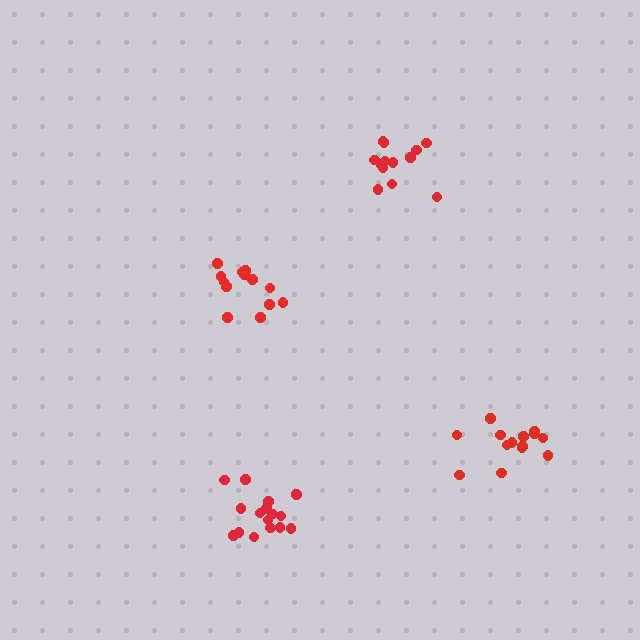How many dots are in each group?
Group 1: 13 dots, Group 2: 14 dots, Group 3: 16 dots, Group 4: 13 dots (56 total).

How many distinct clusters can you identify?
There are 4 distinct clusters.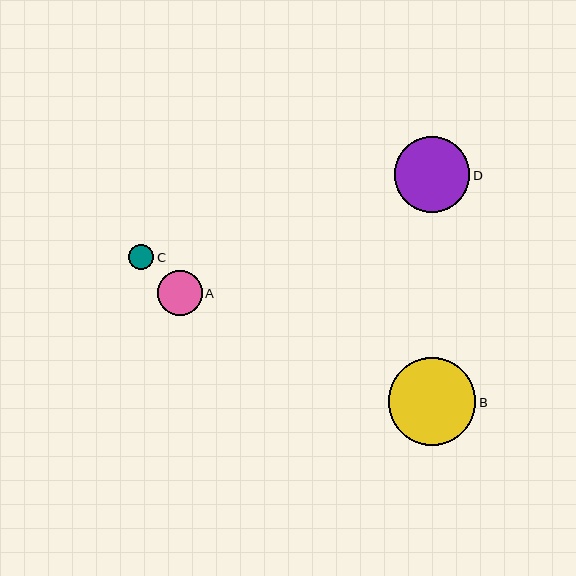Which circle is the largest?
Circle B is the largest with a size of approximately 88 pixels.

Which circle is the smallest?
Circle C is the smallest with a size of approximately 25 pixels.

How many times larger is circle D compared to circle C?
Circle D is approximately 3.0 times the size of circle C.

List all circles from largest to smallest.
From largest to smallest: B, D, A, C.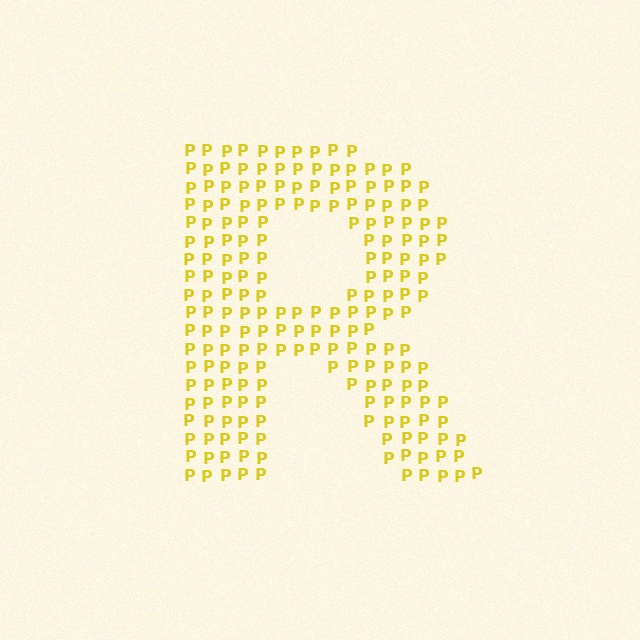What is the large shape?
The large shape is the letter R.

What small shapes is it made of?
It is made of small letter P's.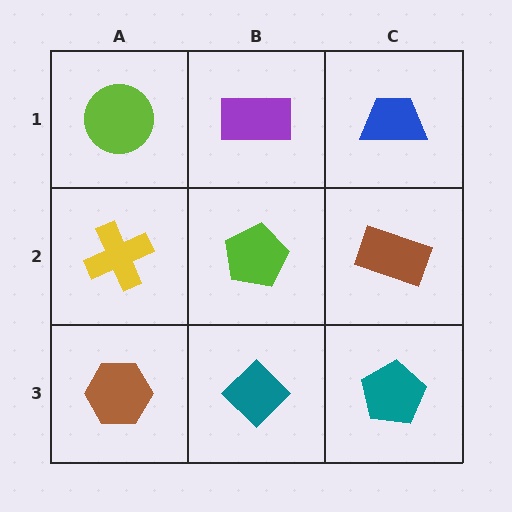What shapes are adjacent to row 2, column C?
A blue trapezoid (row 1, column C), a teal pentagon (row 3, column C), a lime pentagon (row 2, column B).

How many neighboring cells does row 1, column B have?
3.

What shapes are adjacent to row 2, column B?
A purple rectangle (row 1, column B), a teal diamond (row 3, column B), a yellow cross (row 2, column A), a brown rectangle (row 2, column C).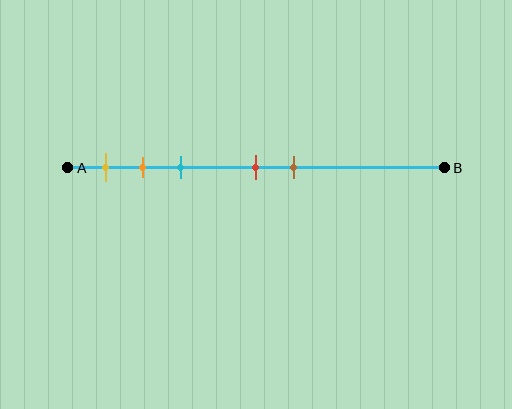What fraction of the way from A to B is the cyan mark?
The cyan mark is approximately 30% (0.3) of the way from A to B.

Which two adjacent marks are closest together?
The orange and cyan marks are the closest adjacent pair.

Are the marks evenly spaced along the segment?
No, the marks are not evenly spaced.